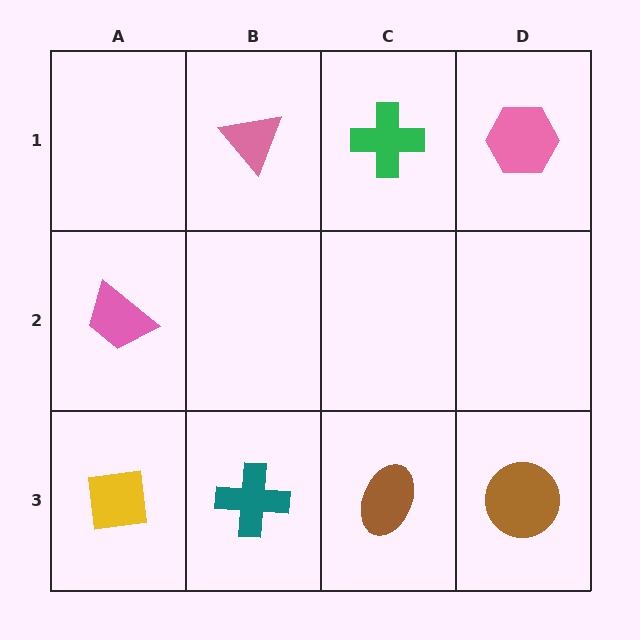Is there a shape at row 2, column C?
No, that cell is empty.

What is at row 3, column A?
A yellow square.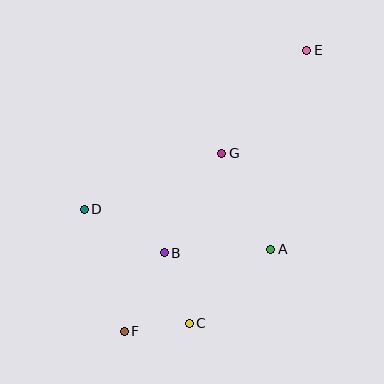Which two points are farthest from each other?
Points E and F are farthest from each other.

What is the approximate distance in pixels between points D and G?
The distance between D and G is approximately 149 pixels.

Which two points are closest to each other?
Points C and F are closest to each other.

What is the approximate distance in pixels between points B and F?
The distance between B and F is approximately 88 pixels.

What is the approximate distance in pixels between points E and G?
The distance between E and G is approximately 133 pixels.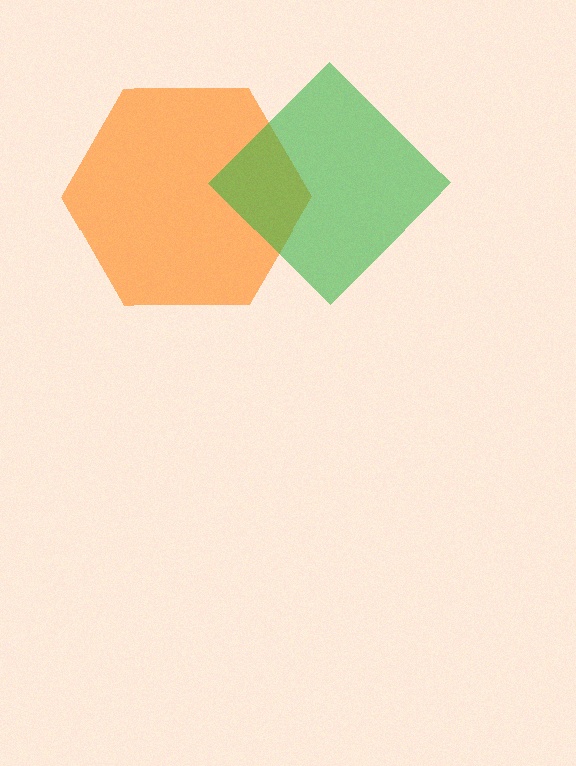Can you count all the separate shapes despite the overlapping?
Yes, there are 2 separate shapes.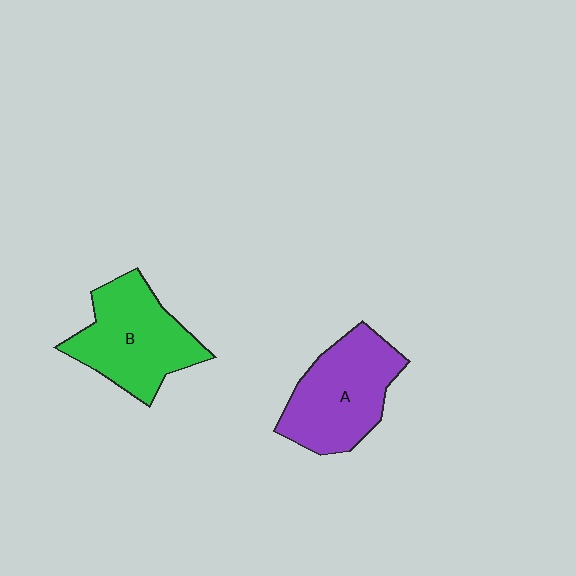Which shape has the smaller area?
Shape A (purple).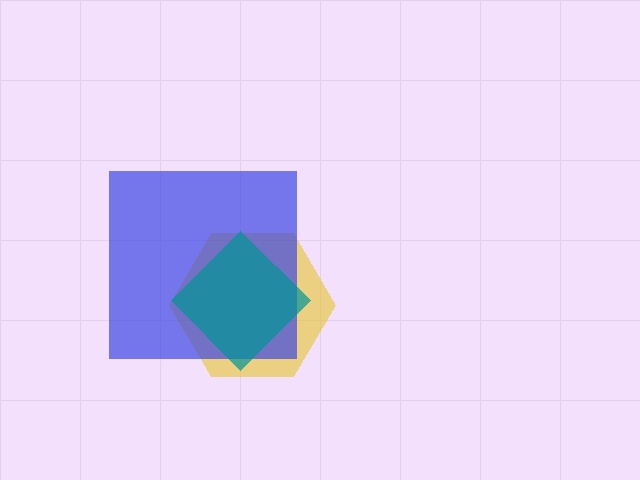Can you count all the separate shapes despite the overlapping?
Yes, there are 3 separate shapes.